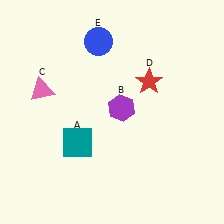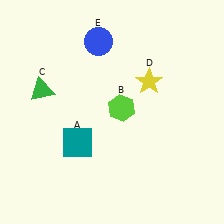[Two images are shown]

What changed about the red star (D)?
In Image 1, D is red. In Image 2, it changed to yellow.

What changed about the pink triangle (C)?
In Image 1, C is pink. In Image 2, it changed to green.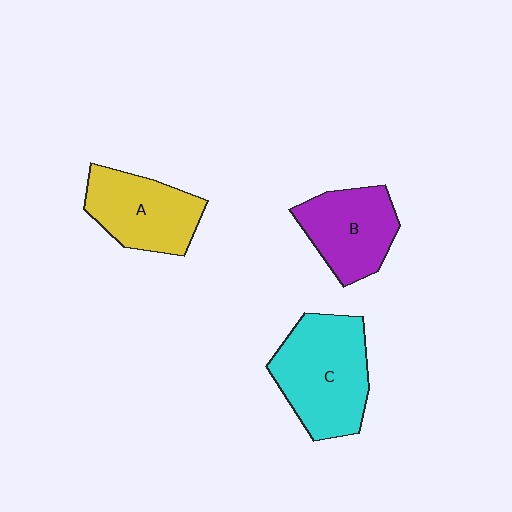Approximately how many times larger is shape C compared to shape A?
Approximately 1.3 times.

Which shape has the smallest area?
Shape B (purple).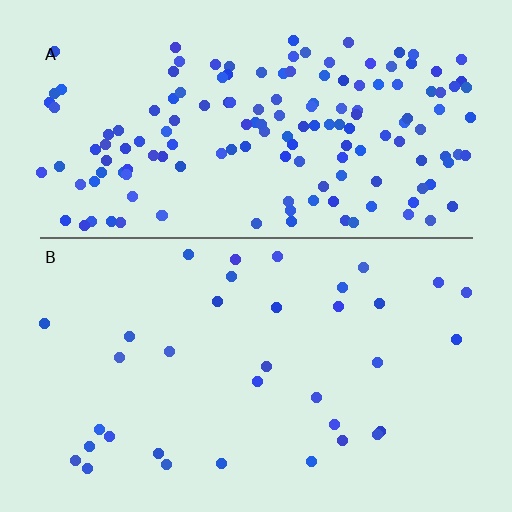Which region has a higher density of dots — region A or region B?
A (the top).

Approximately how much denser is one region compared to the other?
Approximately 4.5× — region A over region B.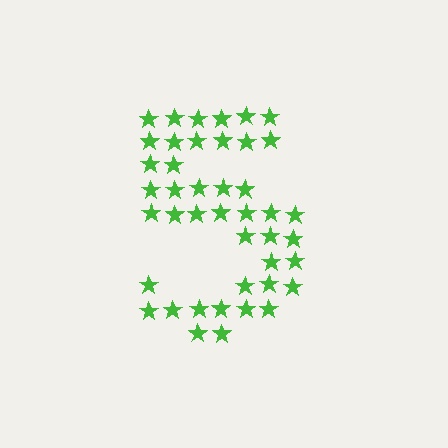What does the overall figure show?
The overall figure shows the digit 5.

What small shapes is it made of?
It is made of small stars.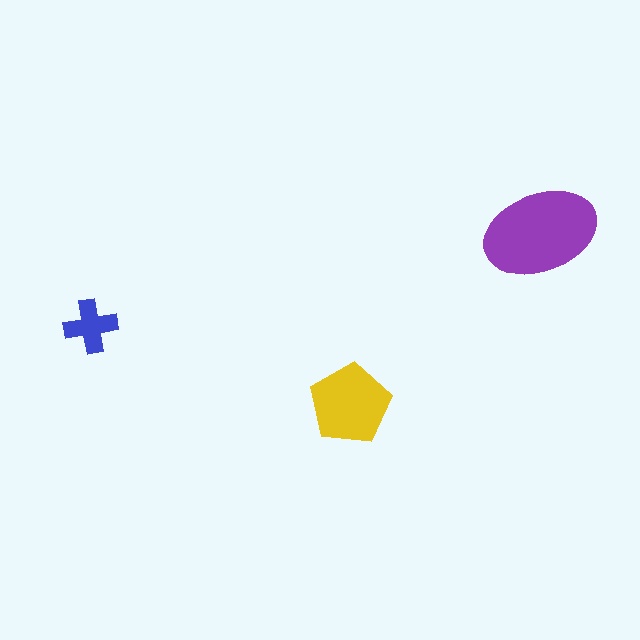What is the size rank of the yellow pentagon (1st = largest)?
2nd.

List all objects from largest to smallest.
The purple ellipse, the yellow pentagon, the blue cross.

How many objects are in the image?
There are 3 objects in the image.